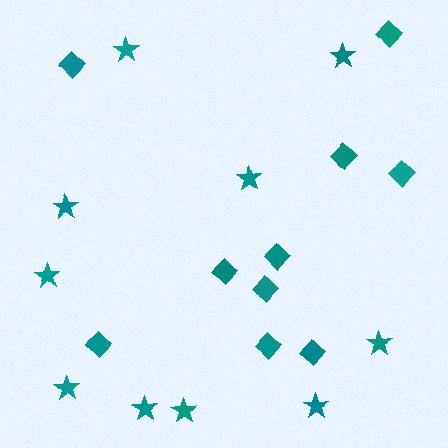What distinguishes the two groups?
There are 2 groups: one group of diamonds (10) and one group of stars (10).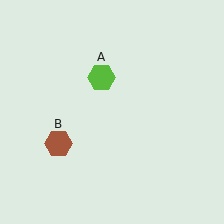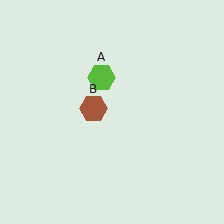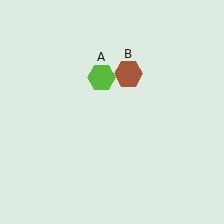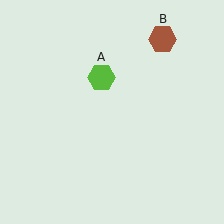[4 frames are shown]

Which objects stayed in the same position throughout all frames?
Lime hexagon (object A) remained stationary.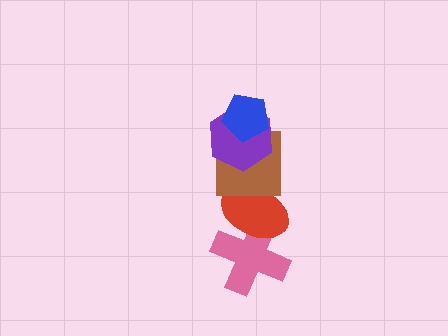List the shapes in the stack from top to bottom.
From top to bottom: the blue pentagon, the purple hexagon, the brown square, the red ellipse, the pink cross.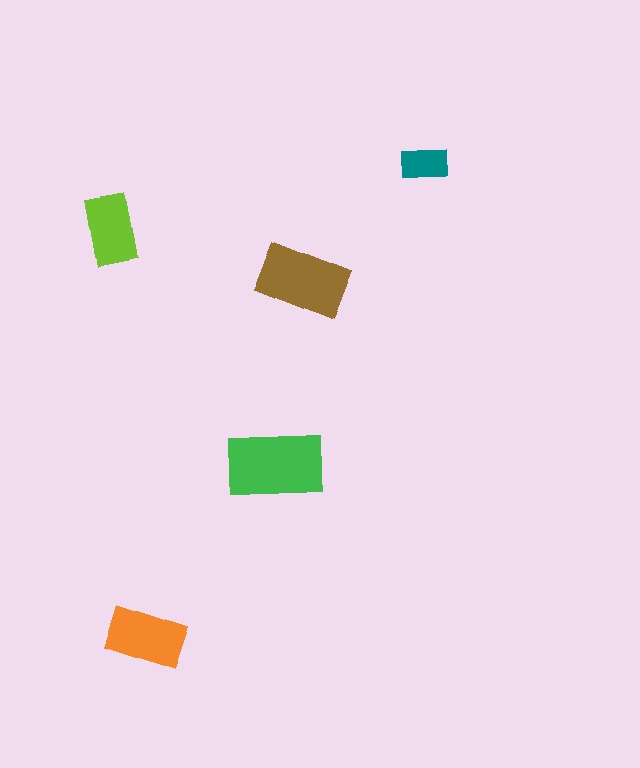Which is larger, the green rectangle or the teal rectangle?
The green one.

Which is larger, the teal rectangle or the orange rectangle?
The orange one.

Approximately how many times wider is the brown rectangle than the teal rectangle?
About 2 times wider.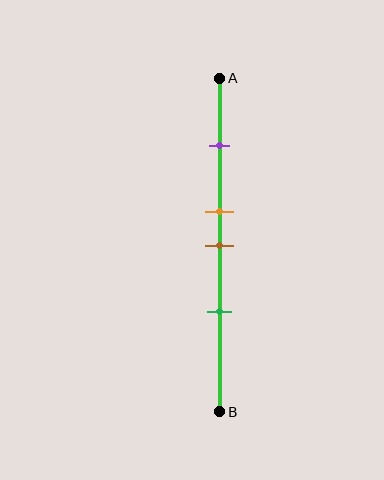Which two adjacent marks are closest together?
The orange and brown marks are the closest adjacent pair.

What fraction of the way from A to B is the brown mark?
The brown mark is approximately 50% (0.5) of the way from A to B.